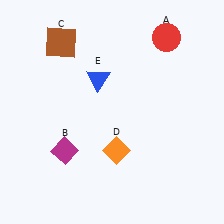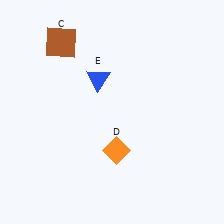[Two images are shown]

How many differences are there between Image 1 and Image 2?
There are 2 differences between the two images.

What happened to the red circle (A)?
The red circle (A) was removed in Image 2. It was in the top-right area of Image 1.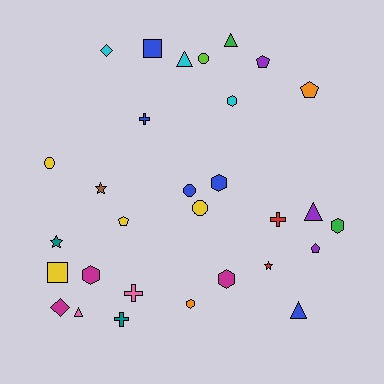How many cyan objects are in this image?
There are 3 cyan objects.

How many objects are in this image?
There are 30 objects.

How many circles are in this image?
There are 4 circles.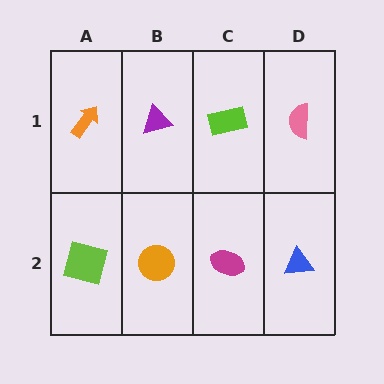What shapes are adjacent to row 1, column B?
An orange circle (row 2, column B), an orange arrow (row 1, column A), a lime rectangle (row 1, column C).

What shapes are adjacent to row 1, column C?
A magenta ellipse (row 2, column C), a purple triangle (row 1, column B), a pink semicircle (row 1, column D).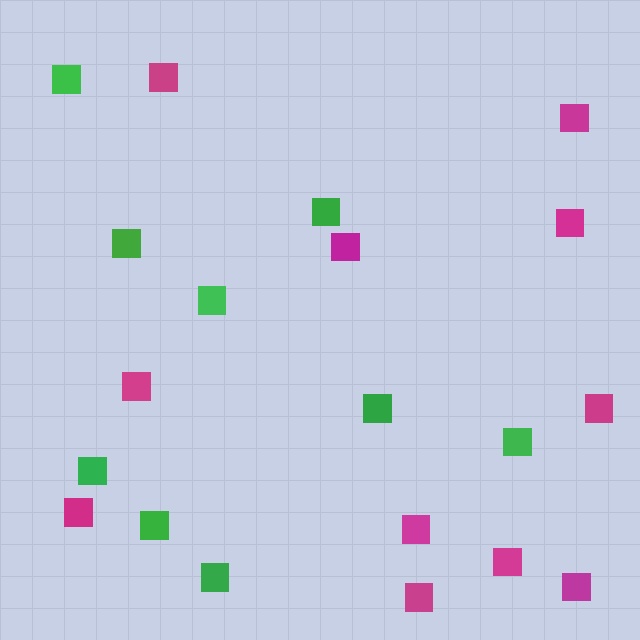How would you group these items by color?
There are 2 groups: one group of green squares (9) and one group of magenta squares (11).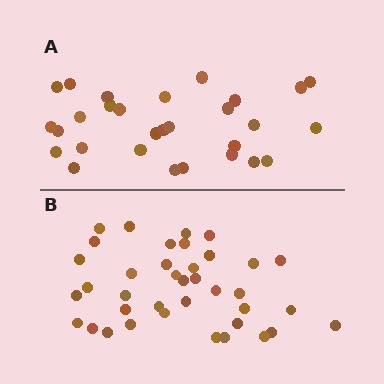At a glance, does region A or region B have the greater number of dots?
Region B (the bottom region) has more dots.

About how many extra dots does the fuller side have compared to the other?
Region B has roughly 8 or so more dots than region A.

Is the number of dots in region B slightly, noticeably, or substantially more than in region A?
Region B has noticeably more, but not dramatically so. The ratio is roughly 1.3 to 1.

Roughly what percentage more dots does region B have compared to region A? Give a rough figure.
About 30% more.